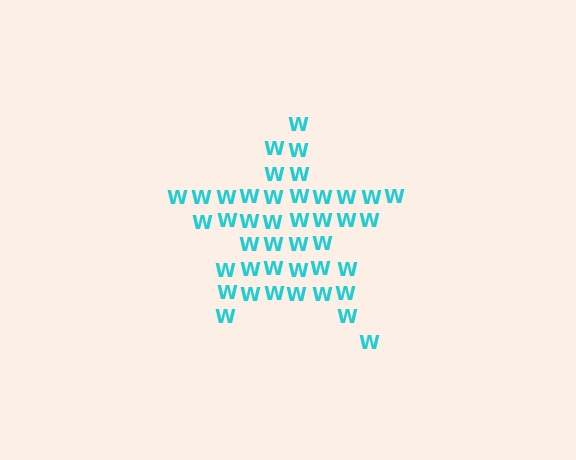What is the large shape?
The large shape is a star.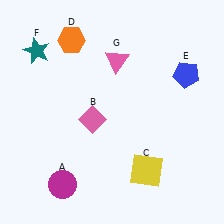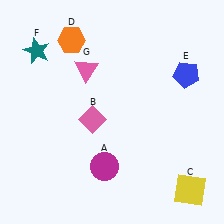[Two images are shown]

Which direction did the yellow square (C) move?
The yellow square (C) moved right.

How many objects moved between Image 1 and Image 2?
3 objects moved between the two images.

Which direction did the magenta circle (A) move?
The magenta circle (A) moved right.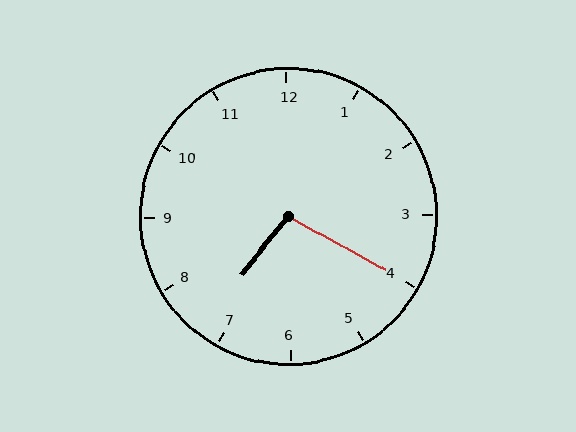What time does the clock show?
7:20.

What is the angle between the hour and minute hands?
Approximately 100 degrees.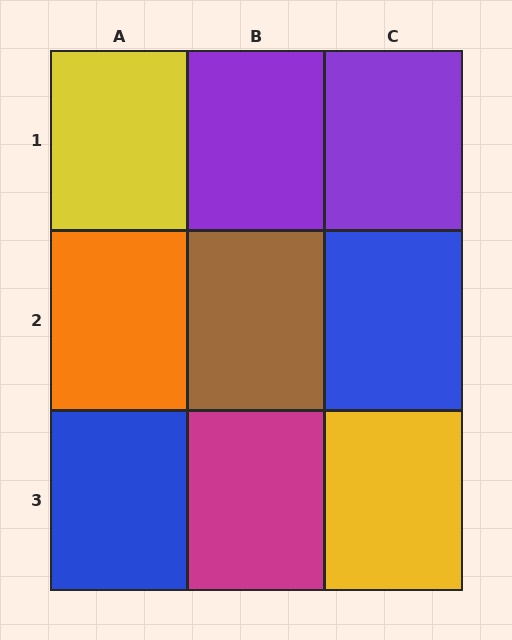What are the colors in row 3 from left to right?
Blue, magenta, yellow.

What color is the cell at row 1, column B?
Purple.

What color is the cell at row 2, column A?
Orange.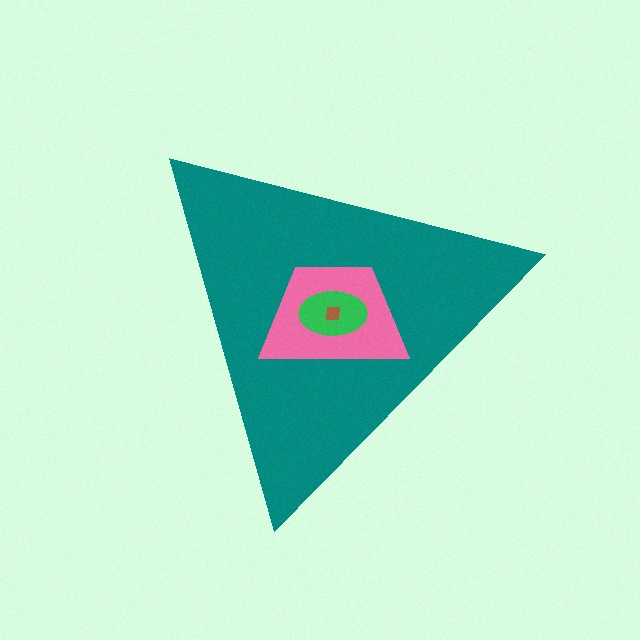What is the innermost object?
The brown square.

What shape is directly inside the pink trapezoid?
The green ellipse.